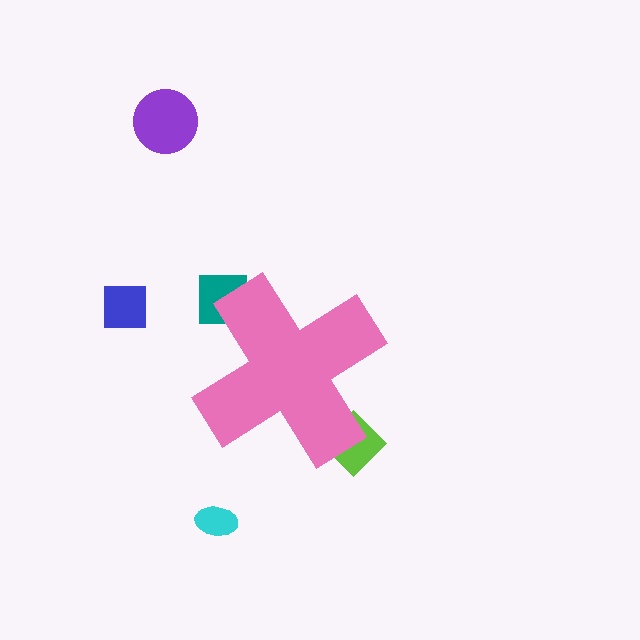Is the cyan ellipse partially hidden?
No, the cyan ellipse is fully visible.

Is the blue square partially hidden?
No, the blue square is fully visible.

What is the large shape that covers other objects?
A pink cross.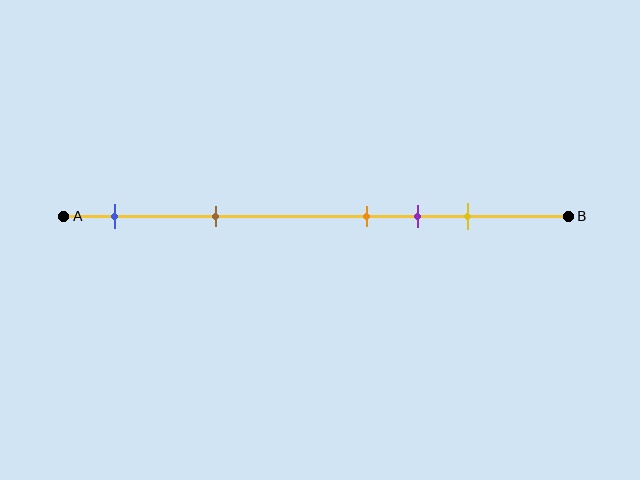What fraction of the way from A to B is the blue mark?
The blue mark is approximately 10% (0.1) of the way from A to B.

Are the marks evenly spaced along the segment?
No, the marks are not evenly spaced.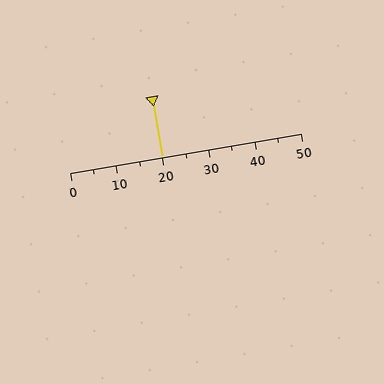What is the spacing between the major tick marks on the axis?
The major ticks are spaced 10 apart.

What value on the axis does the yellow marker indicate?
The marker indicates approximately 20.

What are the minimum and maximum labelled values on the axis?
The axis runs from 0 to 50.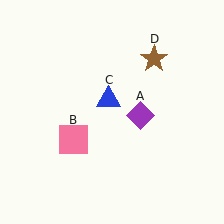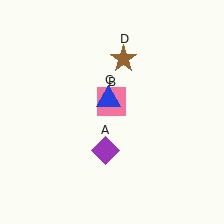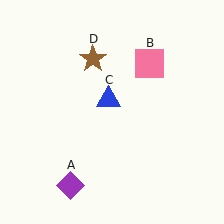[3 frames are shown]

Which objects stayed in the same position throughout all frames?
Blue triangle (object C) remained stationary.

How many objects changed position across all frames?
3 objects changed position: purple diamond (object A), pink square (object B), brown star (object D).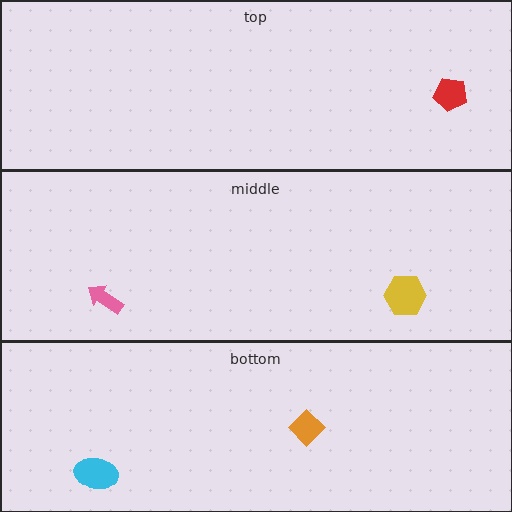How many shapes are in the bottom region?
2.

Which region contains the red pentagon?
The top region.